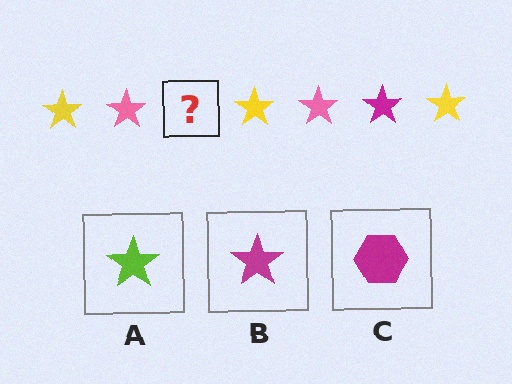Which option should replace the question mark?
Option B.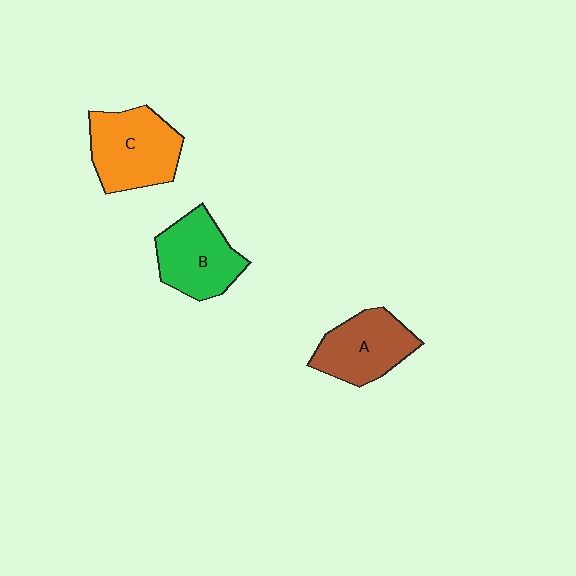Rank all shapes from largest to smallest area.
From largest to smallest: C (orange), B (green), A (brown).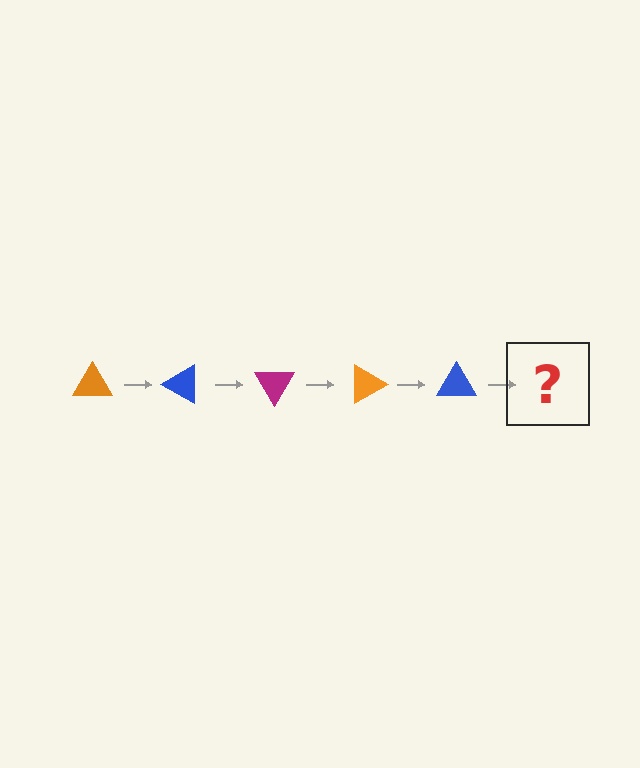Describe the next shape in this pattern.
It should be a magenta triangle, rotated 150 degrees from the start.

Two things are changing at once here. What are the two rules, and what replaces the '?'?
The two rules are that it rotates 30 degrees each step and the color cycles through orange, blue, and magenta. The '?' should be a magenta triangle, rotated 150 degrees from the start.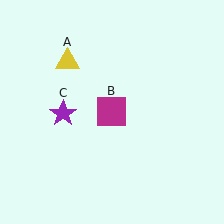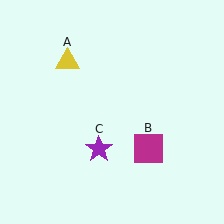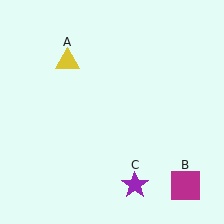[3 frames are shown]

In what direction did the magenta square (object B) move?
The magenta square (object B) moved down and to the right.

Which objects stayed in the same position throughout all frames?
Yellow triangle (object A) remained stationary.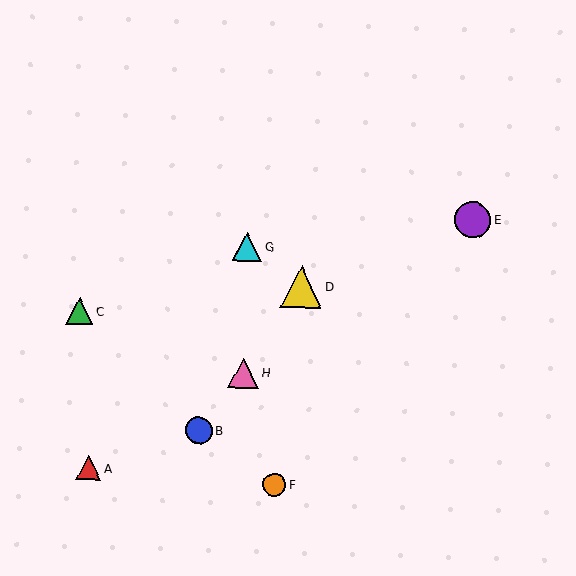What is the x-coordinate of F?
Object F is at x≈274.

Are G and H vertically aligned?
Yes, both are at x≈247.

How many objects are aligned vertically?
2 objects (G, H) are aligned vertically.